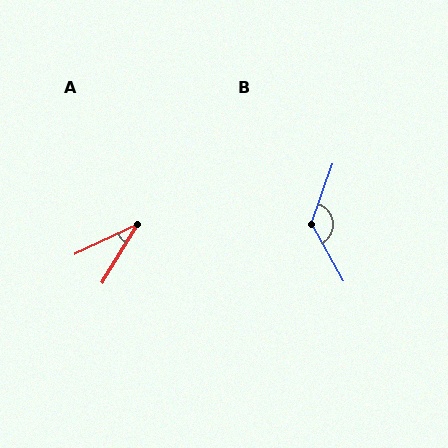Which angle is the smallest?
A, at approximately 33 degrees.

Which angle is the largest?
B, at approximately 131 degrees.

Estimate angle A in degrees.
Approximately 33 degrees.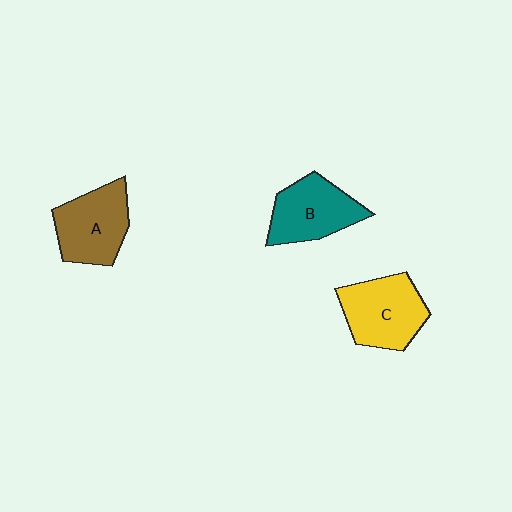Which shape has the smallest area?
Shape B (teal).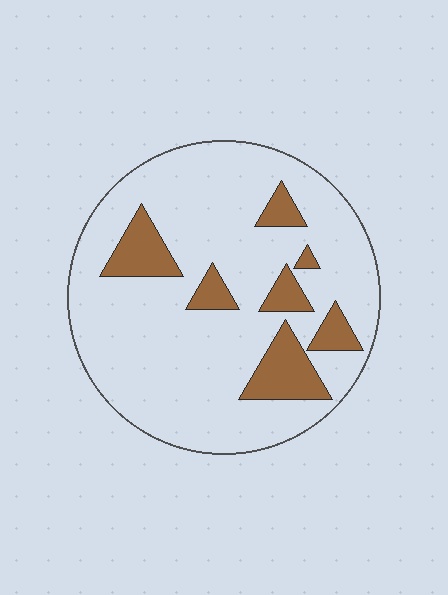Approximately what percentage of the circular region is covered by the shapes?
Approximately 15%.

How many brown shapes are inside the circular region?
7.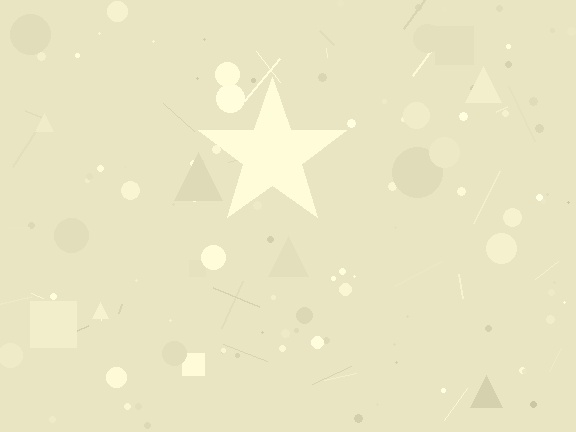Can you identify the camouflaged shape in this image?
The camouflaged shape is a star.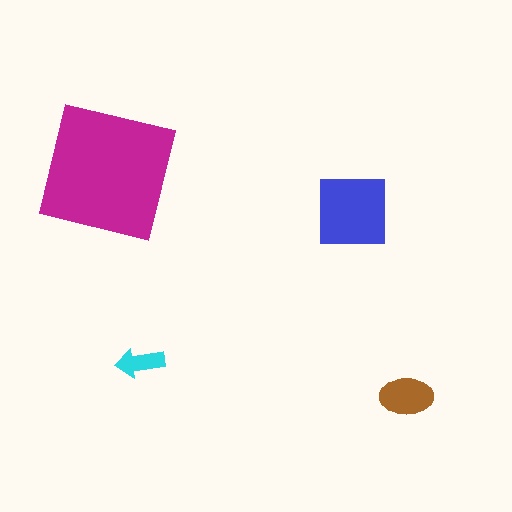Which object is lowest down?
The brown ellipse is bottommost.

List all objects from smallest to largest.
The cyan arrow, the brown ellipse, the blue square, the magenta square.